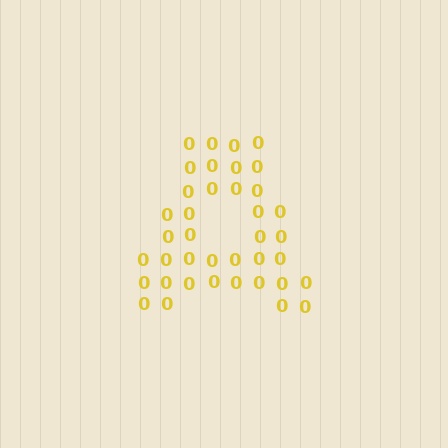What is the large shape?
The large shape is the letter A.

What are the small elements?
The small elements are digit 0's.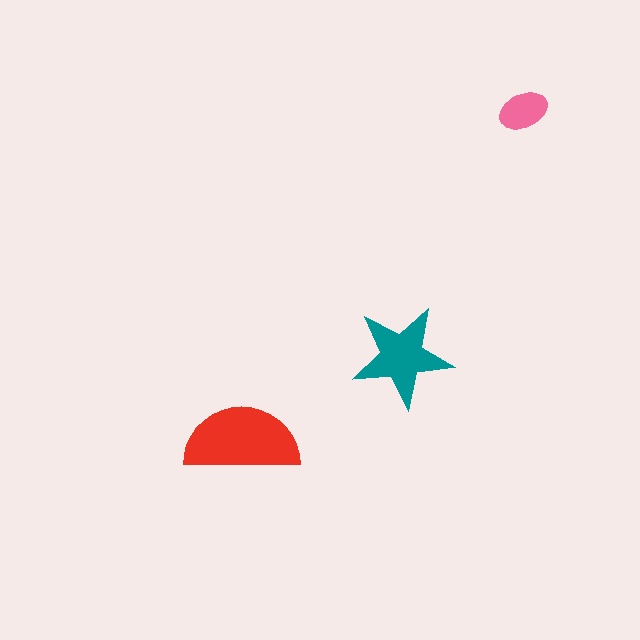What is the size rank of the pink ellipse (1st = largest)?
3rd.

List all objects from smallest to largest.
The pink ellipse, the teal star, the red semicircle.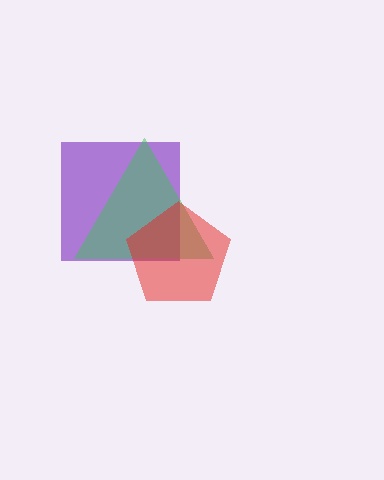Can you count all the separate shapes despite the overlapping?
Yes, there are 3 separate shapes.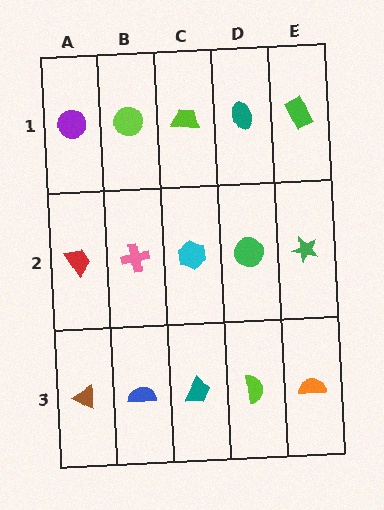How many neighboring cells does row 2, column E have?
3.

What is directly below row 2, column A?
A brown triangle.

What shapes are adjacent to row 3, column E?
A green star (row 2, column E), a lime semicircle (row 3, column D).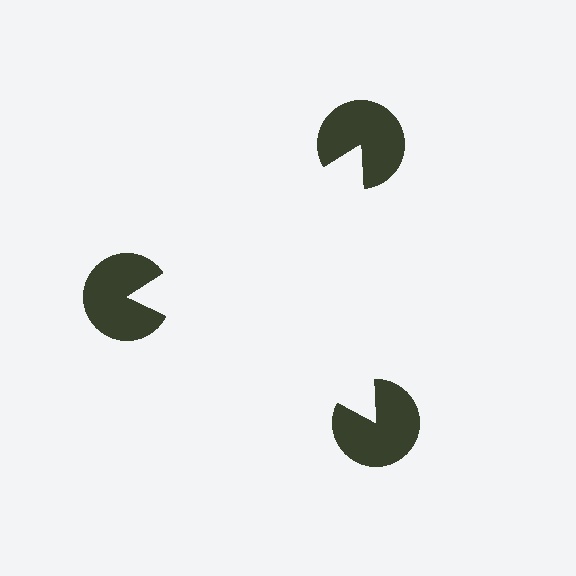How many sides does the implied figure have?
3 sides.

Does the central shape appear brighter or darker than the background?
It typically appears slightly brighter than the background, even though no actual brightness change is drawn.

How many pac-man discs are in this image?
There are 3 — one at each vertex of the illusory triangle.